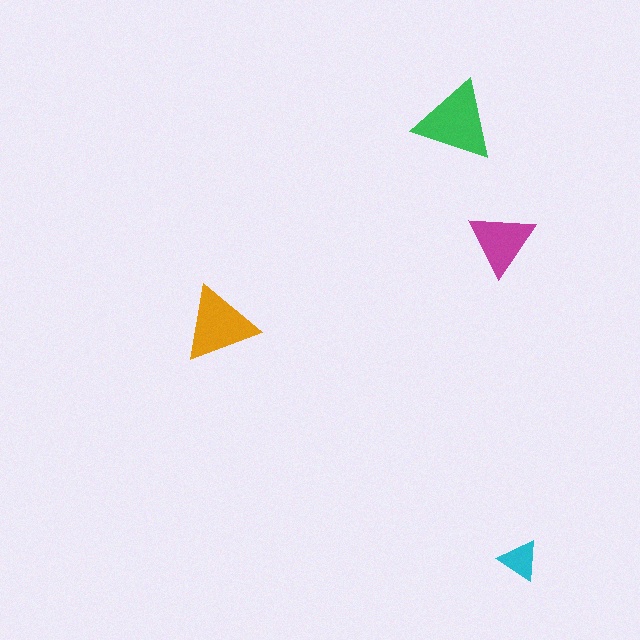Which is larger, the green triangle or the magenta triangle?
The green one.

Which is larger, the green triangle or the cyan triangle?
The green one.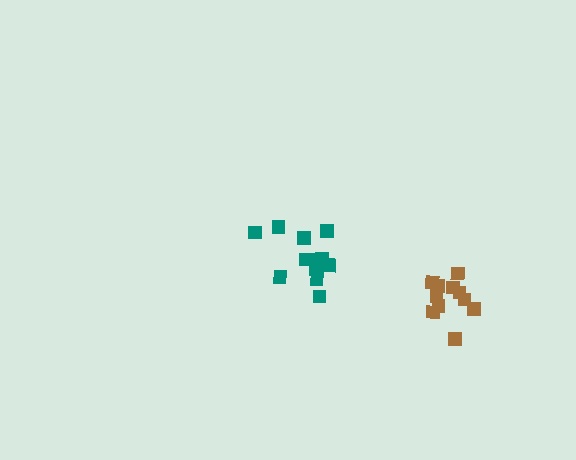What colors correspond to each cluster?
The clusters are colored: brown, teal.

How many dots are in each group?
Group 1: 11 dots, Group 2: 13 dots (24 total).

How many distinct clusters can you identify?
There are 2 distinct clusters.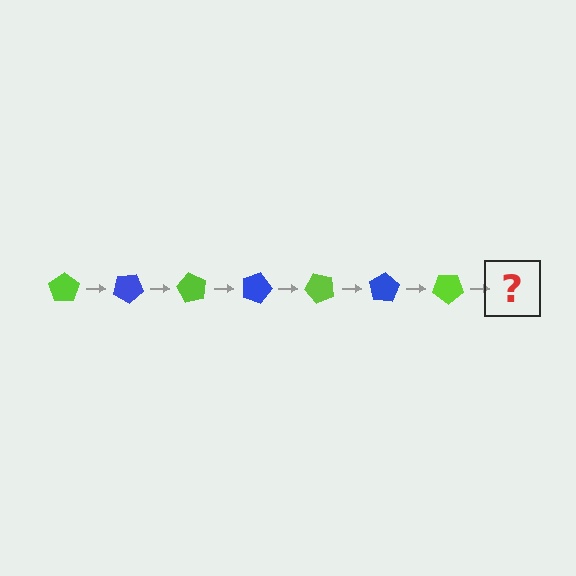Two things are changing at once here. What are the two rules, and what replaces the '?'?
The two rules are that it rotates 30 degrees each step and the color cycles through lime and blue. The '?' should be a blue pentagon, rotated 210 degrees from the start.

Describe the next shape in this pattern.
It should be a blue pentagon, rotated 210 degrees from the start.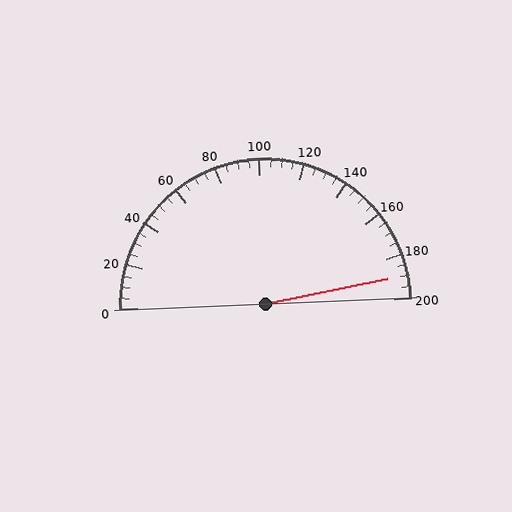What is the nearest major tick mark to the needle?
The nearest major tick mark is 200.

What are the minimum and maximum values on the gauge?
The gauge ranges from 0 to 200.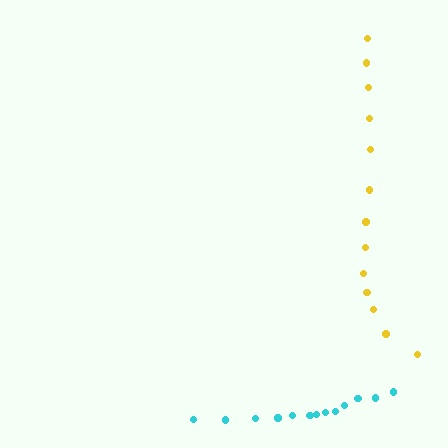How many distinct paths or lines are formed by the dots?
There are 2 distinct paths.